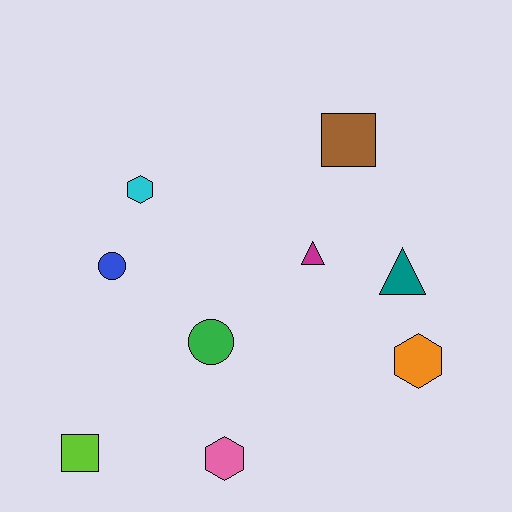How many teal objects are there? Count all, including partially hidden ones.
There is 1 teal object.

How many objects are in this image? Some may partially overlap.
There are 9 objects.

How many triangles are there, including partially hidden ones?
There are 2 triangles.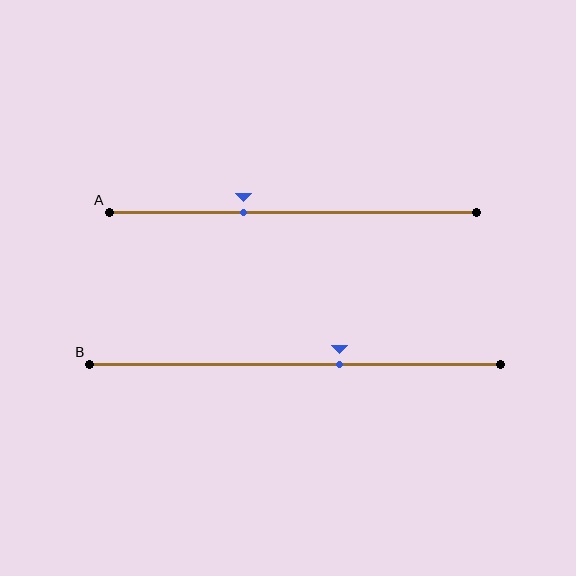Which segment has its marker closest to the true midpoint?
Segment B has its marker closest to the true midpoint.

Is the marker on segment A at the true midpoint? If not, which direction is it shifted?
No, the marker on segment A is shifted to the left by about 13% of the segment length.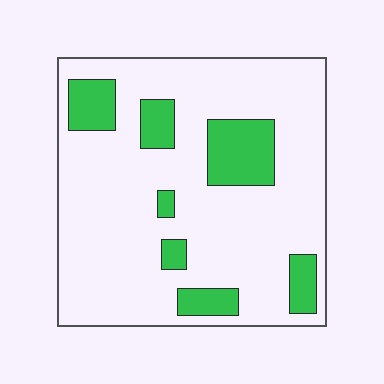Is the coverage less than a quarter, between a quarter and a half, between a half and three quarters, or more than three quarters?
Less than a quarter.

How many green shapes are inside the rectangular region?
7.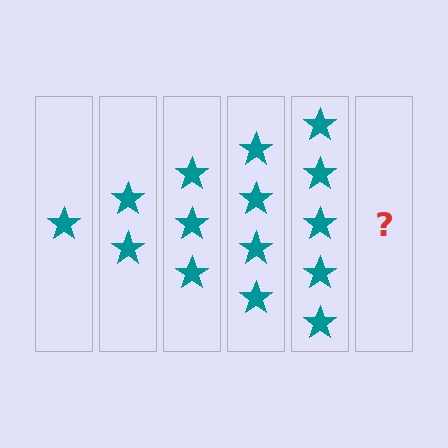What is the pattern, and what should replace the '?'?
The pattern is that each step adds one more star. The '?' should be 6 stars.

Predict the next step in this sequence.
The next step is 6 stars.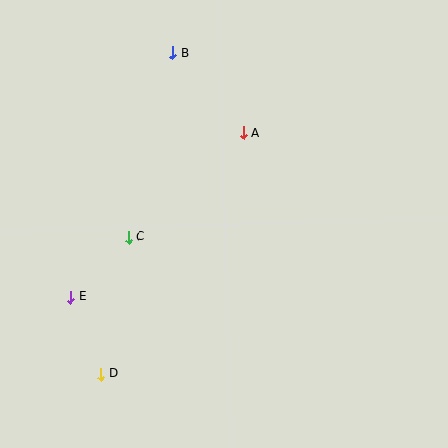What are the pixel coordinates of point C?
Point C is at (129, 237).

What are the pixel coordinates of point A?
Point A is at (244, 133).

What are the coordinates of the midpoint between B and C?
The midpoint between B and C is at (151, 145).